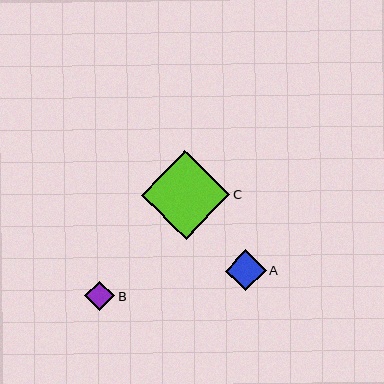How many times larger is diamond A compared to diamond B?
Diamond A is approximately 1.4 times the size of diamond B.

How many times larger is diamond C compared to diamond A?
Diamond C is approximately 2.2 times the size of diamond A.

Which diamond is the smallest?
Diamond B is the smallest with a size of approximately 30 pixels.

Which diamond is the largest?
Diamond C is the largest with a size of approximately 89 pixels.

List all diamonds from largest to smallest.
From largest to smallest: C, A, B.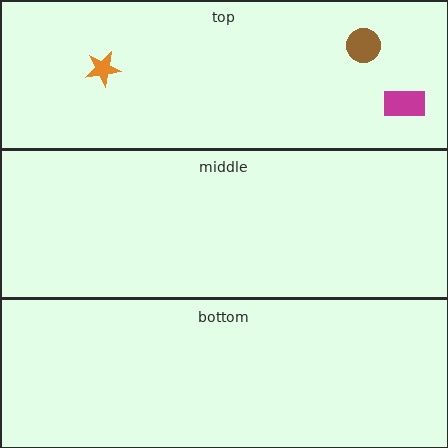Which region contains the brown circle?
The top region.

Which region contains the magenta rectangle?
The top region.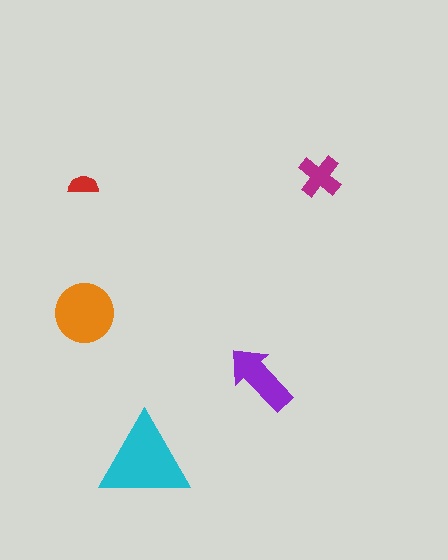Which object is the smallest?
The red semicircle.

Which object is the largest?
The cyan triangle.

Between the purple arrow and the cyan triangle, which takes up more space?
The cyan triangle.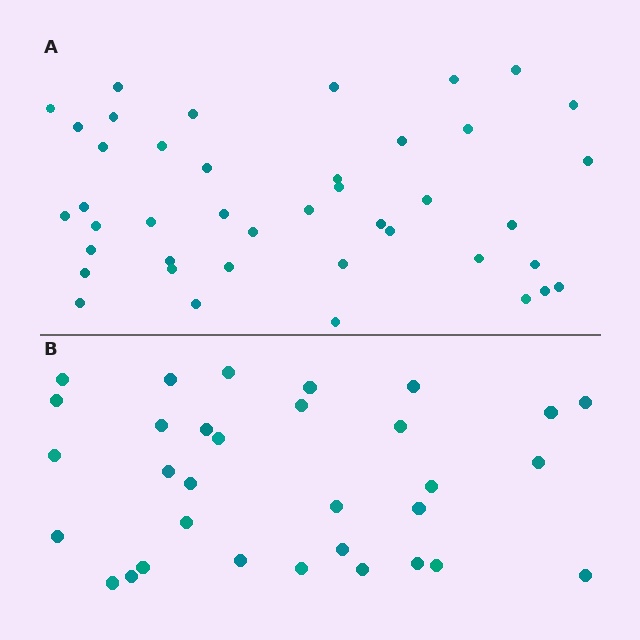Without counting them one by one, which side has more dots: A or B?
Region A (the top region) has more dots.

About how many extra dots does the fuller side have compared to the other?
Region A has roughly 10 or so more dots than region B.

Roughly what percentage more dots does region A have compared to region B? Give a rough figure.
About 30% more.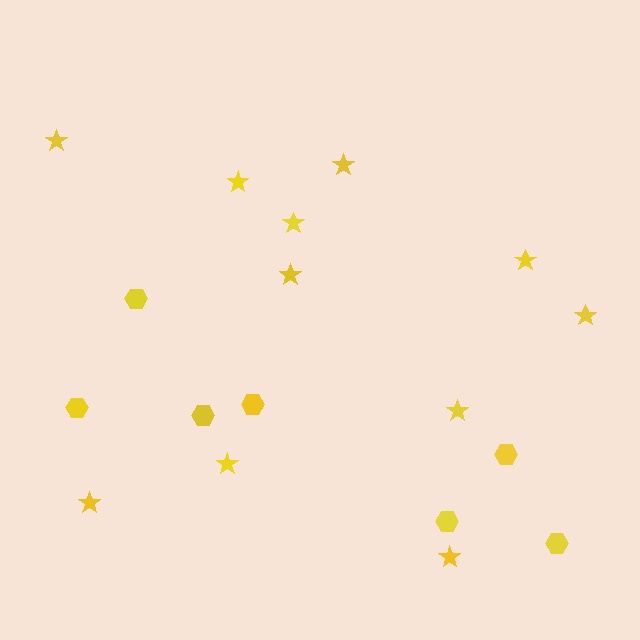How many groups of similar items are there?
There are 2 groups: one group of hexagons (7) and one group of stars (11).